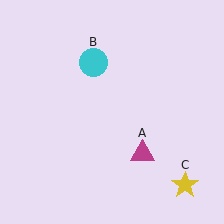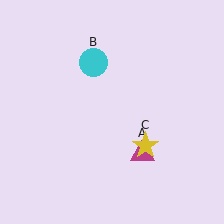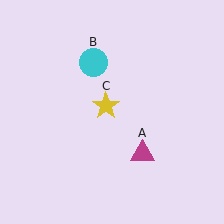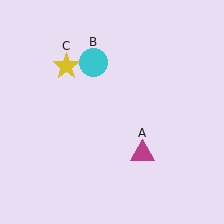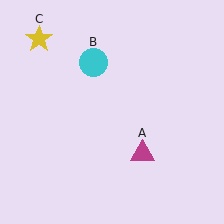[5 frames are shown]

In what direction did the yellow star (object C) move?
The yellow star (object C) moved up and to the left.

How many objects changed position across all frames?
1 object changed position: yellow star (object C).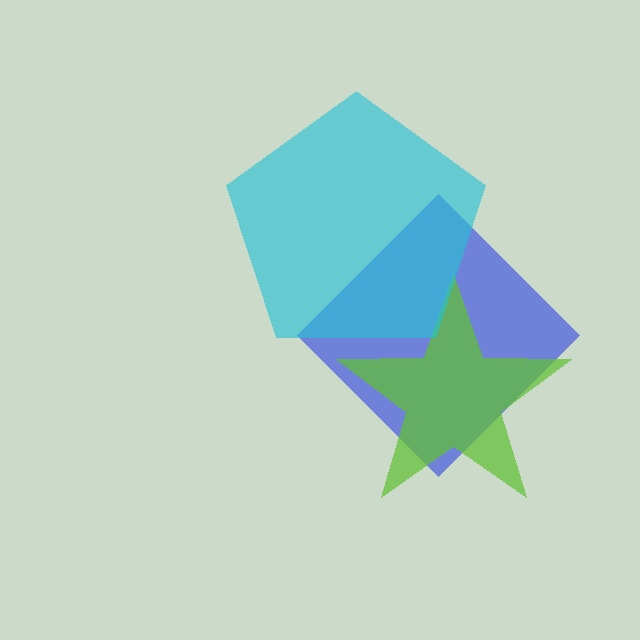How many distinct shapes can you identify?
There are 3 distinct shapes: a blue diamond, a lime star, a cyan pentagon.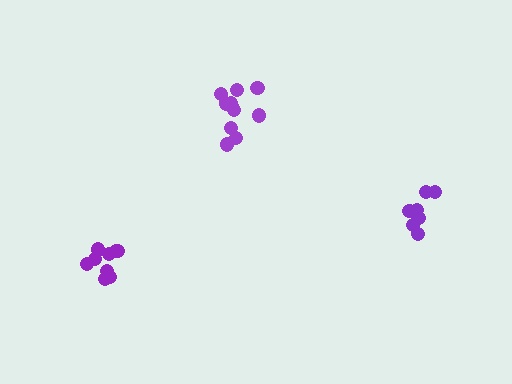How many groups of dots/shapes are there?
There are 3 groups.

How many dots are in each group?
Group 1: 11 dots, Group 2: 9 dots, Group 3: 8 dots (28 total).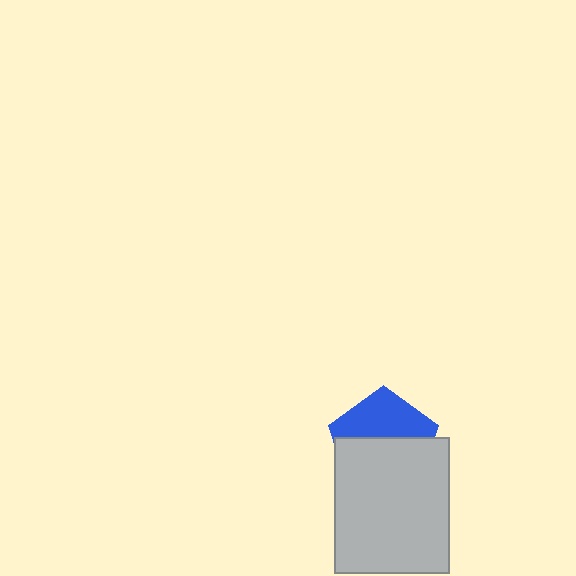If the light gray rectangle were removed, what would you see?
You would see the complete blue pentagon.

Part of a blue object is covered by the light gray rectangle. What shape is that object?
It is a pentagon.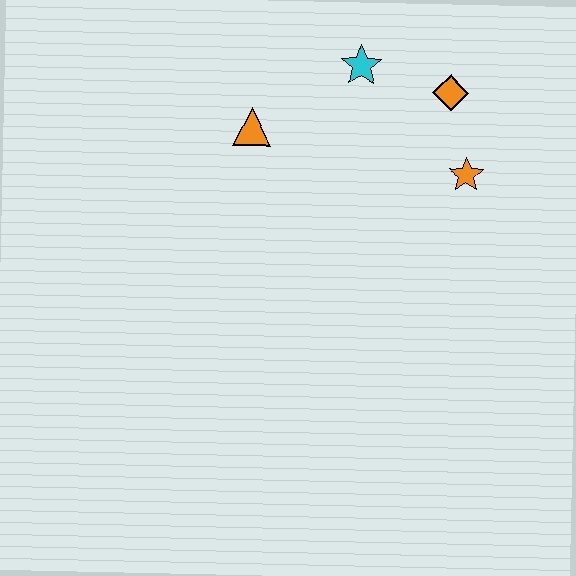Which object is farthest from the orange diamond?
The orange triangle is farthest from the orange diamond.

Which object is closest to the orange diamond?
The orange star is closest to the orange diamond.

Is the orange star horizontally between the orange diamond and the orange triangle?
No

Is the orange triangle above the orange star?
Yes